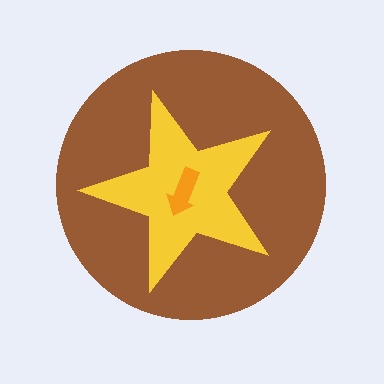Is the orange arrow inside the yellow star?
Yes.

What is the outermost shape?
The brown circle.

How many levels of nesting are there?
3.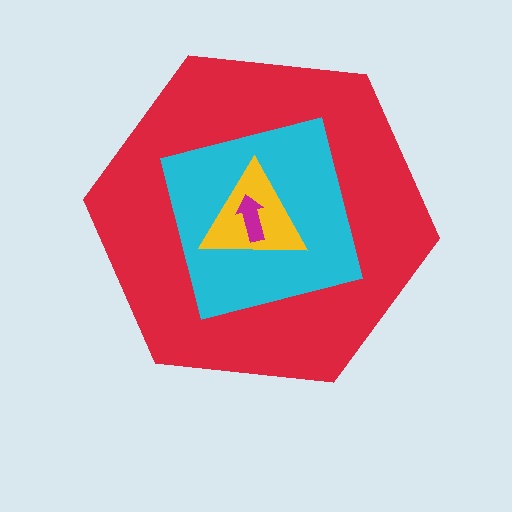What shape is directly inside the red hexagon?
The cyan square.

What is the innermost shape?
The magenta arrow.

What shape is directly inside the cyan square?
The yellow triangle.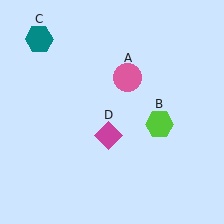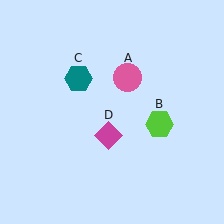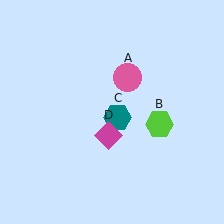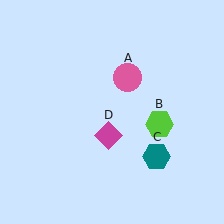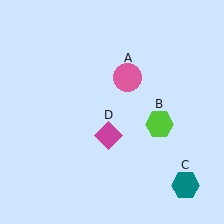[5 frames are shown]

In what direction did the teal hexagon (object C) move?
The teal hexagon (object C) moved down and to the right.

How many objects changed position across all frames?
1 object changed position: teal hexagon (object C).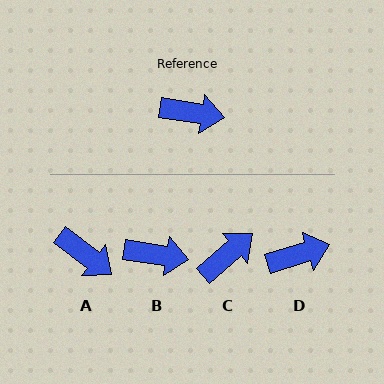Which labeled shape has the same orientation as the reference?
B.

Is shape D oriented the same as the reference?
No, it is off by about 26 degrees.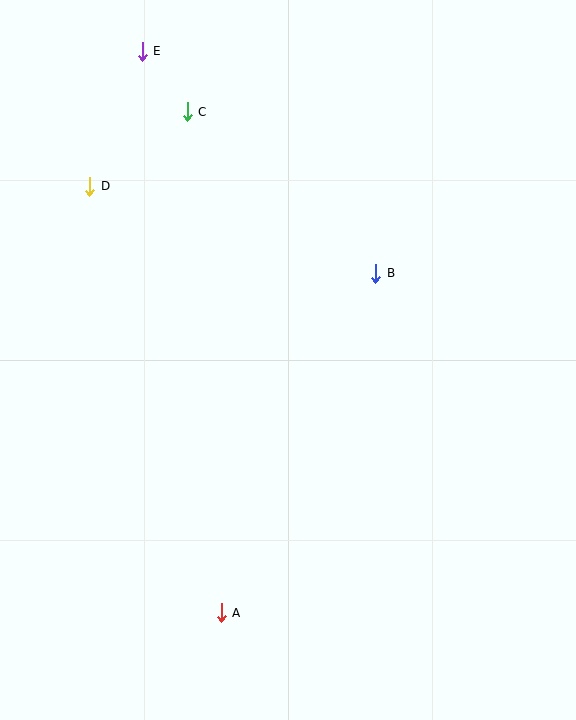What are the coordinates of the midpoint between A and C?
The midpoint between A and C is at (204, 362).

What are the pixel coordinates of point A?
Point A is at (221, 613).